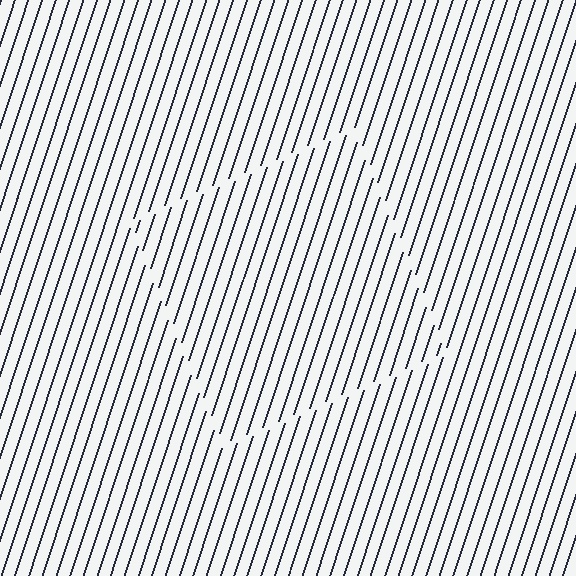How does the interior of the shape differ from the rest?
The interior of the shape contains the same grating, shifted by half a period — the contour is defined by the phase discontinuity where line-ends from the inner and outer gratings abut.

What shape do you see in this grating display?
An illusory square. The interior of the shape contains the same grating, shifted by half a period — the contour is defined by the phase discontinuity where line-ends from the inner and outer gratings abut.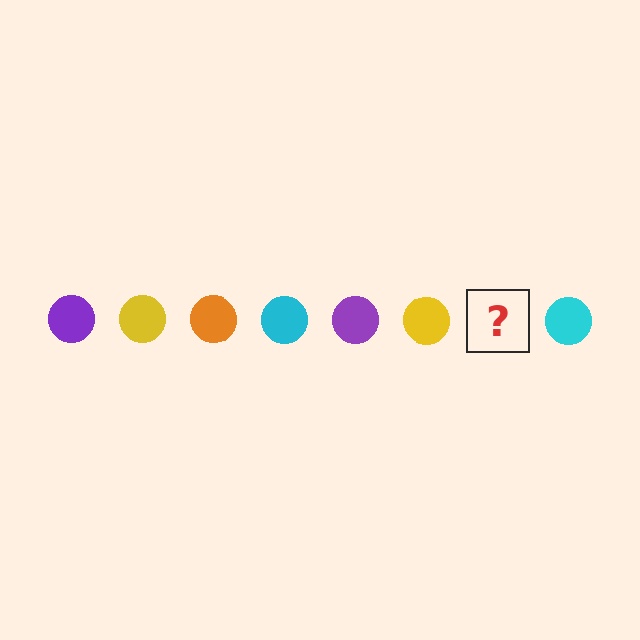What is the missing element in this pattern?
The missing element is an orange circle.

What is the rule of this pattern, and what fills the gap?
The rule is that the pattern cycles through purple, yellow, orange, cyan circles. The gap should be filled with an orange circle.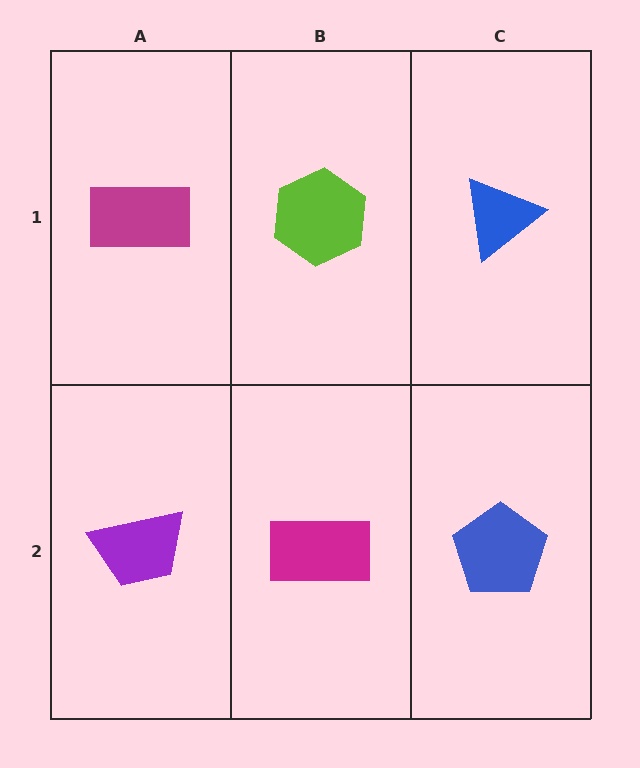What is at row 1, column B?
A lime hexagon.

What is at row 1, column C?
A blue triangle.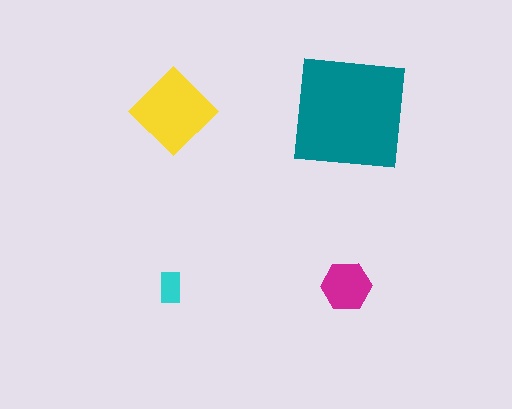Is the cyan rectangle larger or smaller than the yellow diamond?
Smaller.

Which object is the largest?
The teal square.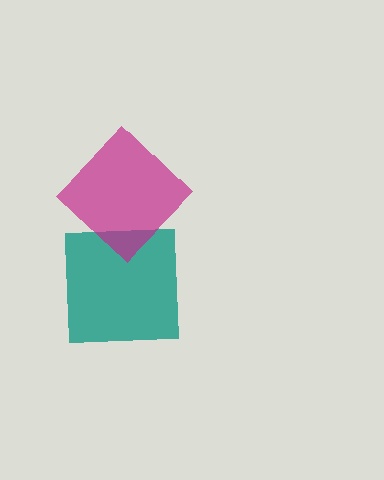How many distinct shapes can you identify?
There are 2 distinct shapes: a teal square, a magenta diamond.